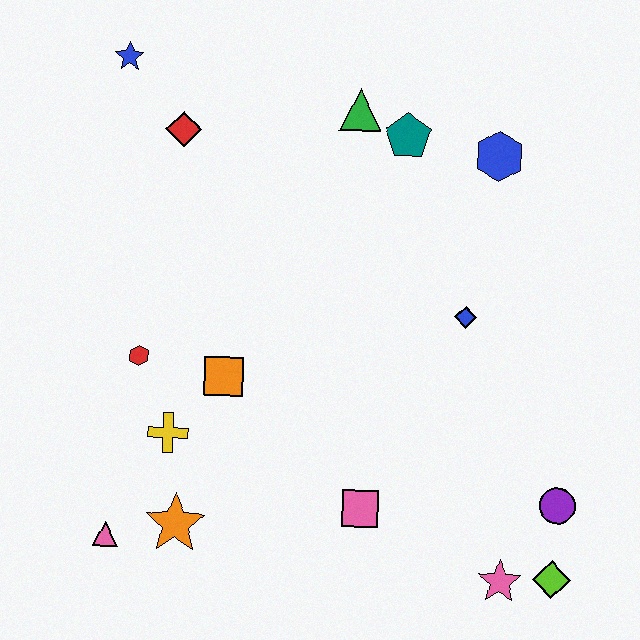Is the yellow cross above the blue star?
No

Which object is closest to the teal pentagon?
The green triangle is closest to the teal pentagon.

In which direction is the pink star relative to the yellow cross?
The pink star is to the right of the yellow cross.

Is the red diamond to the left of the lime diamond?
Yes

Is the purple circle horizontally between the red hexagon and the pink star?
No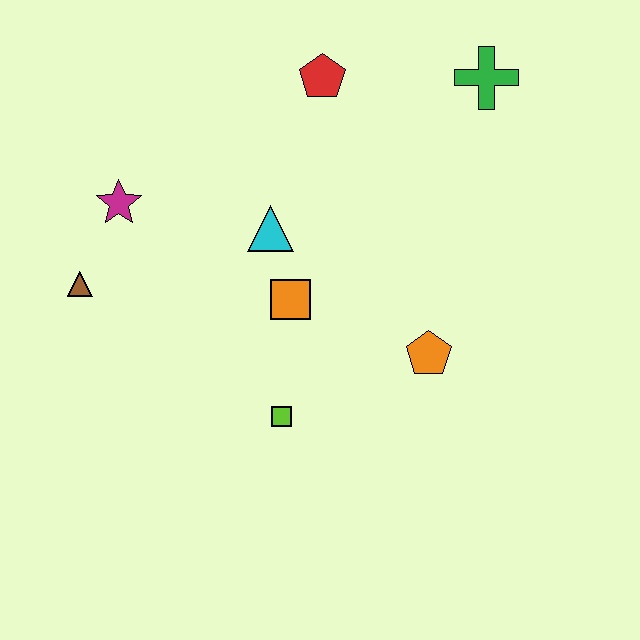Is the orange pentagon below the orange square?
Yes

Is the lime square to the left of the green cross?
Yes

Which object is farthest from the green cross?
The brown triangle is farthest from the green cross.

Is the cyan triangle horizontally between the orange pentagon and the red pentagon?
No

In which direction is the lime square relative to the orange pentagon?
The lime square is to the left of the orange pentagon.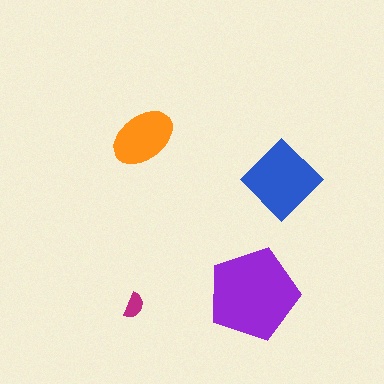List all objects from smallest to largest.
The magenta semicircle, the orange ellipse, the blue diamond, the purple pentagon.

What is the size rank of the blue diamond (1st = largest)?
2nd.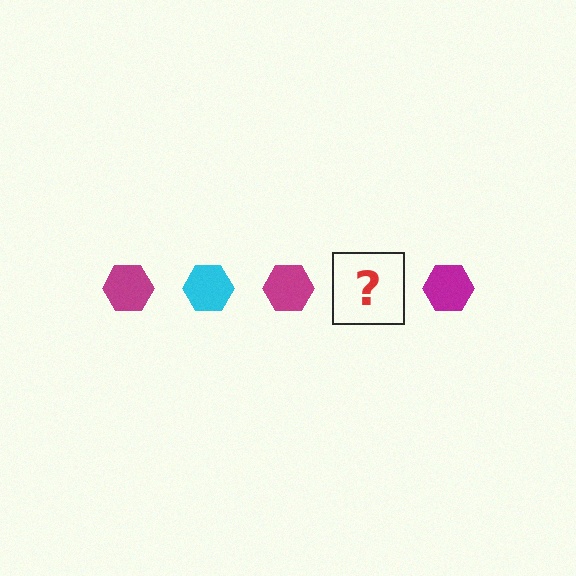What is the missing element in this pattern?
The missing element is a cyan hexagon.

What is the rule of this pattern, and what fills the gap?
The rule is that the pattern cycles through magenta, cyan hexagons. The gap should be filled with a cyan hexagon.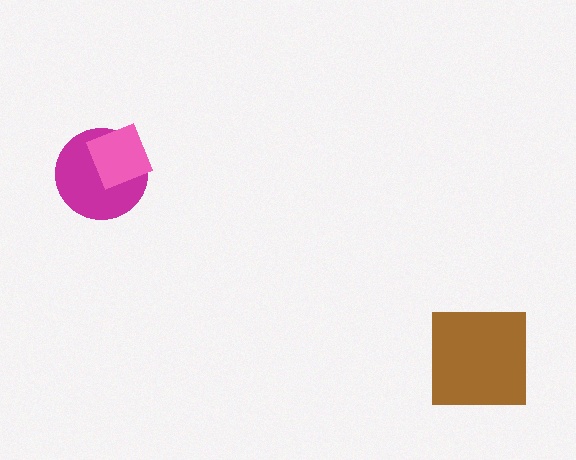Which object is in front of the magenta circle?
The pink diamond is in front of the magenta circle.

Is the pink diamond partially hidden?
No, no other shape covers it.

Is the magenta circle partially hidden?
Yes, it is partially covered by another shape.